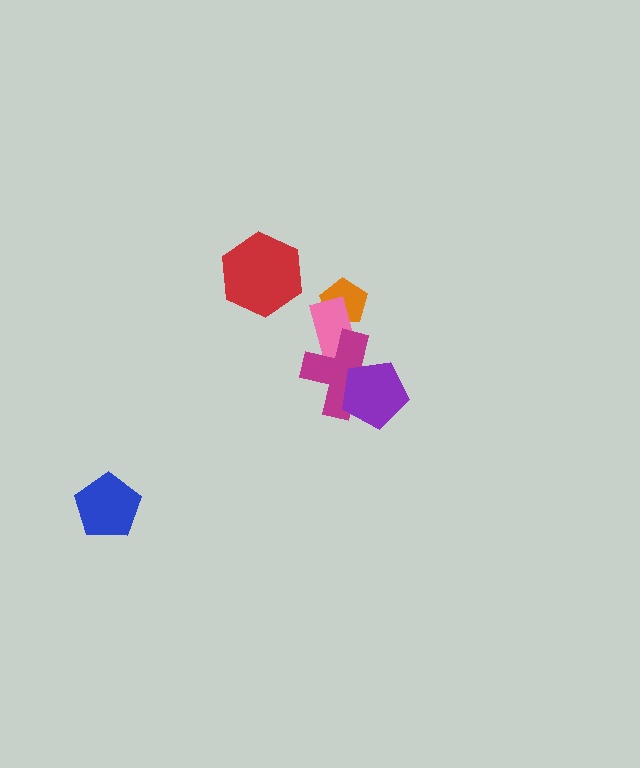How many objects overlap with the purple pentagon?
1 object overlaps with the purple pentagon.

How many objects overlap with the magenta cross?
2 objects overlap with the magenta cross.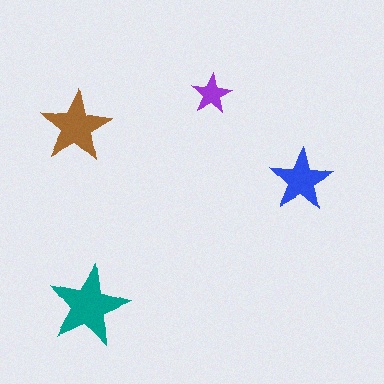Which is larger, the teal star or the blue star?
The teal one.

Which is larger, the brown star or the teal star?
The teal one.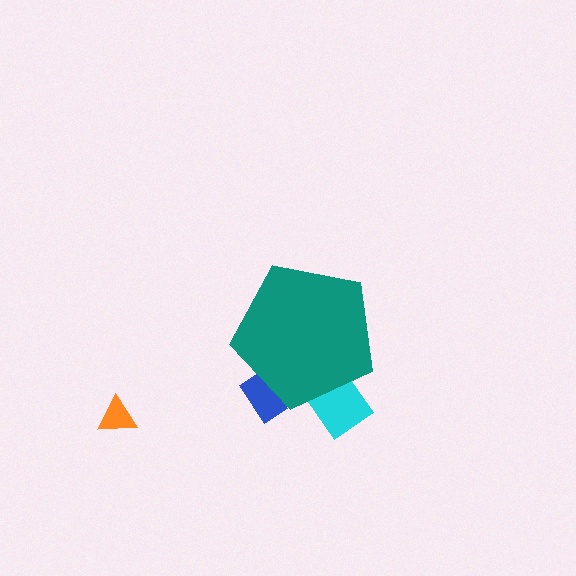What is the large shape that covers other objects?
A teal pentagon.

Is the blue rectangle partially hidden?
Yes, the blue rectangle is partially hidden behind the teal pentagon.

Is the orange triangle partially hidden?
No, the orange triangle is fully visible.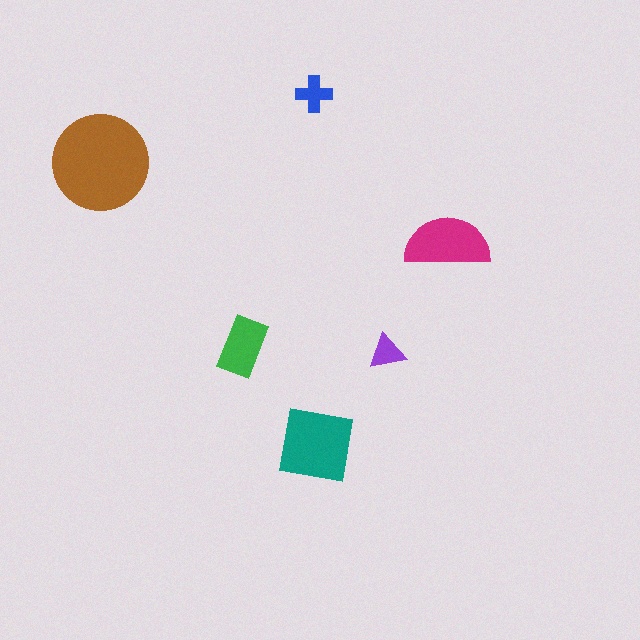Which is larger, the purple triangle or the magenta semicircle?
The magenta semicircle.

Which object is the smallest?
The purple triangle.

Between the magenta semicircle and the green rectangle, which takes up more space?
The magenta semicircle.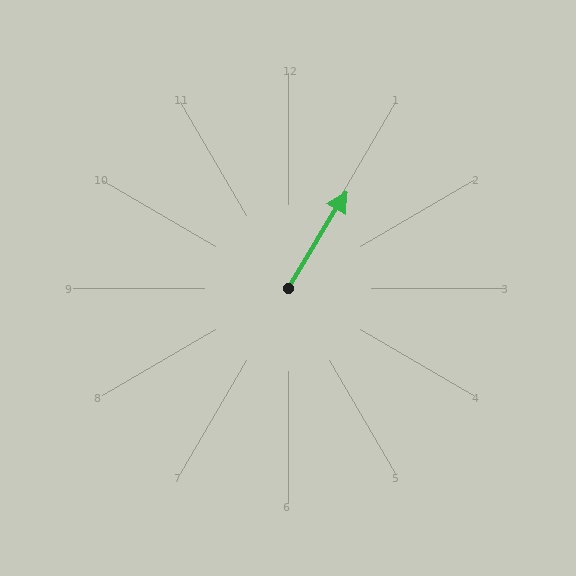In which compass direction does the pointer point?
Northeast.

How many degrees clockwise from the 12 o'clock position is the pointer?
Approximately 31 degrees.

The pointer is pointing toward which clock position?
Roughly 1 o'clock.